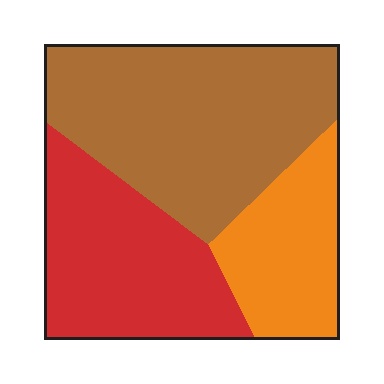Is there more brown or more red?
Brown.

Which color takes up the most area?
Brown, at roughly 45%.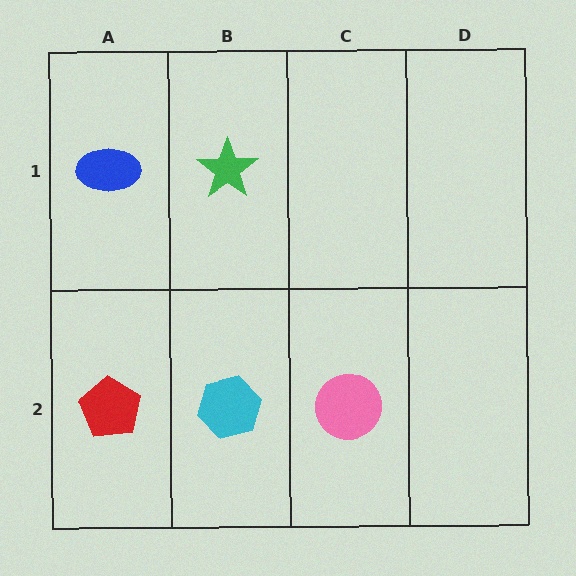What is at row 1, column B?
A green star.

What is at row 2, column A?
A red pentagon.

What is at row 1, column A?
A blue ellipse.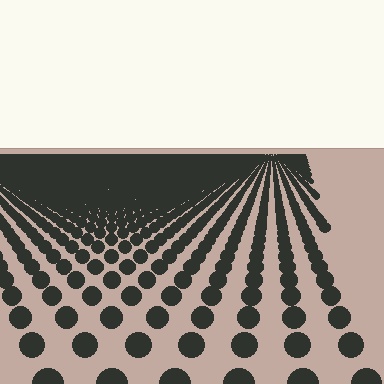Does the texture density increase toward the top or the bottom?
Density increases toward the top.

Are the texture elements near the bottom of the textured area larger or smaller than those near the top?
Larger. Near the bottom, elements are closer to the viewer and appear at a bigger on-screen size.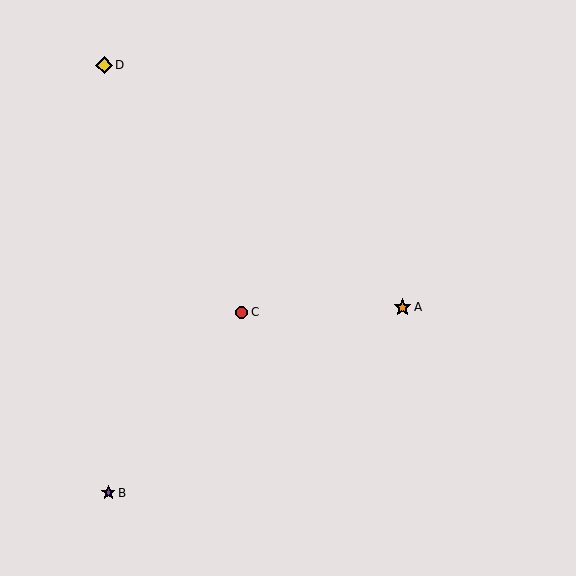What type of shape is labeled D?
Shape D is a yellow diamond.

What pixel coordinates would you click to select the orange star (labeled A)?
Click at (402, 307) to select the orange star A.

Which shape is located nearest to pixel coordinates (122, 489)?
The purple star (labeled B) at (108, 493) is nearest to that location.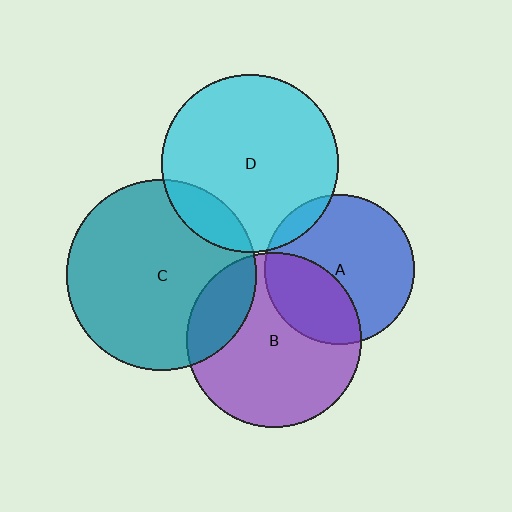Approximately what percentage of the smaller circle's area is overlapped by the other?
Approximately 15%.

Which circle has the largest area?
Circle C (teal).